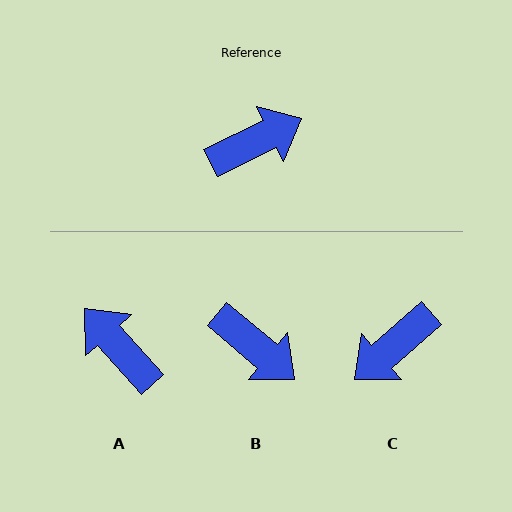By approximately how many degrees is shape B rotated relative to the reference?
Approximately 66 degrees clockwise.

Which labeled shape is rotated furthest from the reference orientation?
C, about 165 degrees away.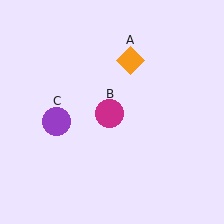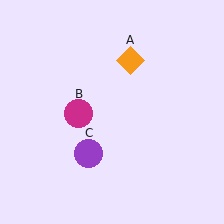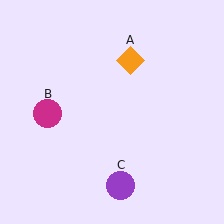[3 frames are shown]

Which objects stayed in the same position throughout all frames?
Orange diamond (object A) remained stationary.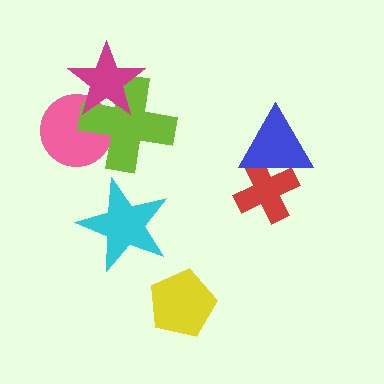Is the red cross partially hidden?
Yes, it is partially covered by another shape.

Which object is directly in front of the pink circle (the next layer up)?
The lime cross is directly in front of the pink circle.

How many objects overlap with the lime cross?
2 objects overlap with the lime cross.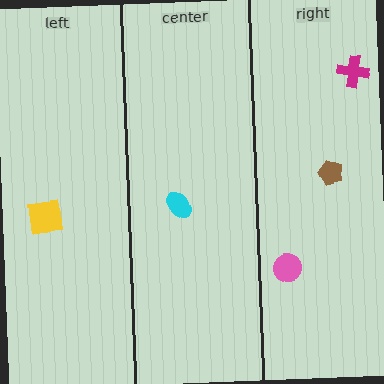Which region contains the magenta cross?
The right region.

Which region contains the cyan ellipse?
The center region.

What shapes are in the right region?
The pink circle, the magenta cross, the brown pentagon.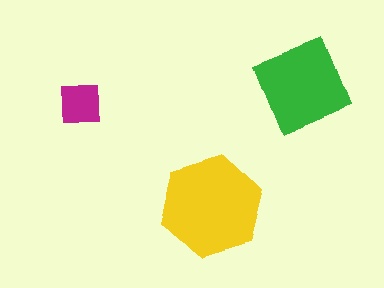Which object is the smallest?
The magenta square.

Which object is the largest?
The yellow hexagon.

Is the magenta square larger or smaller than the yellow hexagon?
Smaller.